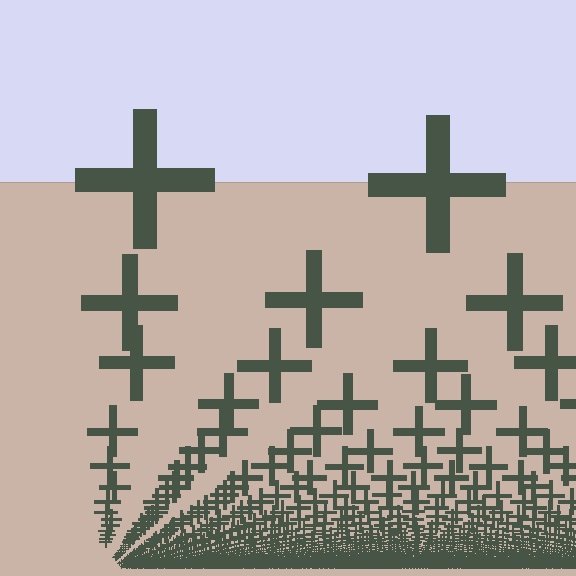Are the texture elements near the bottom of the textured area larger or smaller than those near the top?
Smaller. The gradient is inverted — elements near the bottom are smaller and denser.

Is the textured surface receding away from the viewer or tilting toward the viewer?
The surface appears to tilt toward the viewer. Texture elements get larger and sparser toward the top.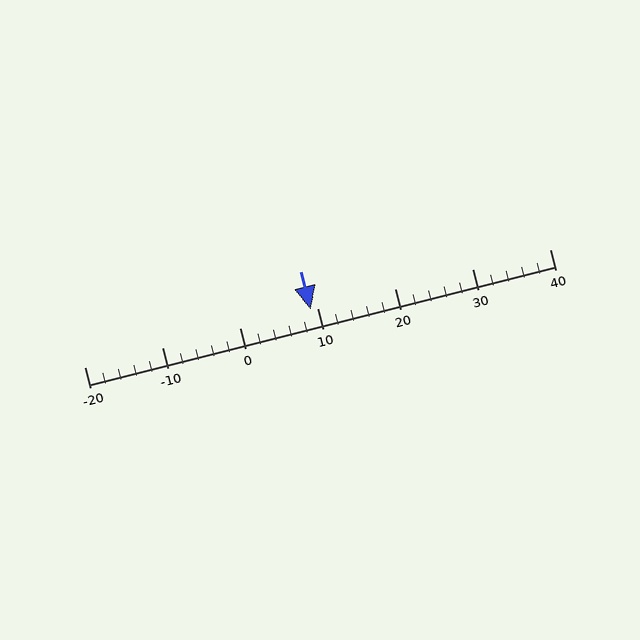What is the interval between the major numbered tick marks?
The major tick marks are spaced 10 units apart.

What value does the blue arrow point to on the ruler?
The blue arrow points to approximately 9.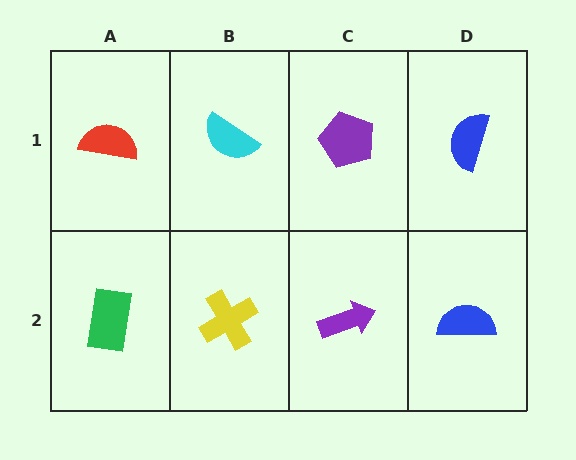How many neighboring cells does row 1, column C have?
3.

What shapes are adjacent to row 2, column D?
A blue semicircle (row 1, column D), a purple arrow (row 2, column C).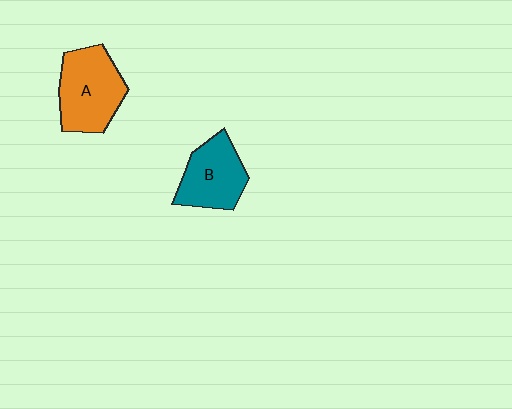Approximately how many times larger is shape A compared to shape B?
Approximately 1.2 times.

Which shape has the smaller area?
Shape B (teal).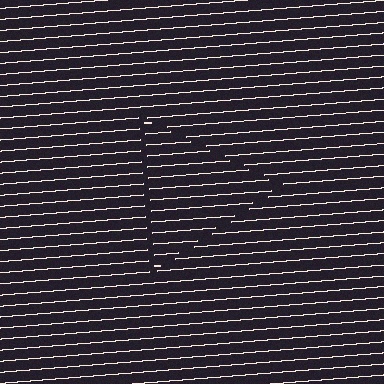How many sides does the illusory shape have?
3 sides — the line-ends trace a triangle.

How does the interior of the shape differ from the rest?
The interior of the shape contains the same grating, shifted by half a period — the contour is defined by the phase discontinuity where line-ends from the inner and outer gratings abut.